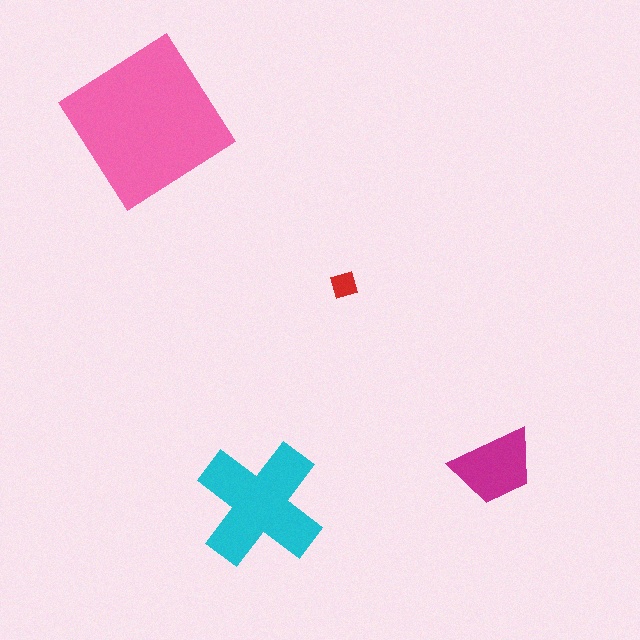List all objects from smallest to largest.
The red diamond, the magenta trapezoid, the cyan cross, the pink diamond.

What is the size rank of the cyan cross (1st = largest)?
2nd.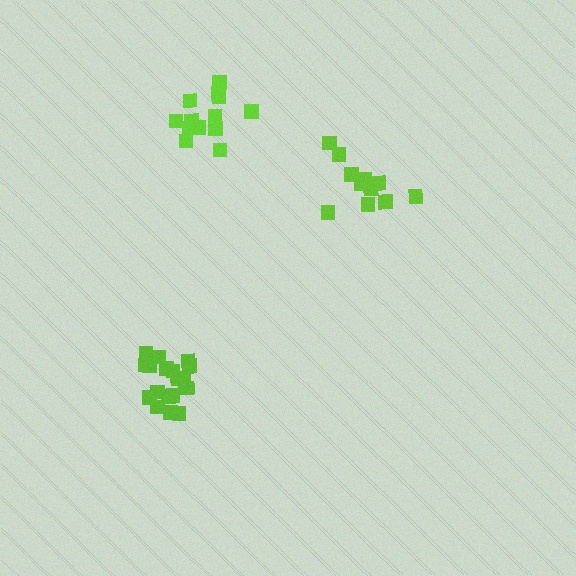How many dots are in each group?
Group 1: 18 dots, Group 2: 12 dots, Group 3: 13 dots (43 total).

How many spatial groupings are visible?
There are 3 spatial groupings.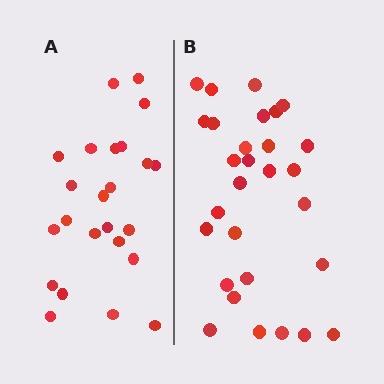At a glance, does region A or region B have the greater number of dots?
Region B (the right region) has more dots.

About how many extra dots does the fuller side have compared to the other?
Region B has about 5 more dots than region A.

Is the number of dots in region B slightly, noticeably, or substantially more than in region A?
Region B has only slightly more — the two regions are fairly close. The ratio is roughly 1.2 to 1.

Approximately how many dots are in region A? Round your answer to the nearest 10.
About 20 dots. (The exact count is 24, which rounds to 20.)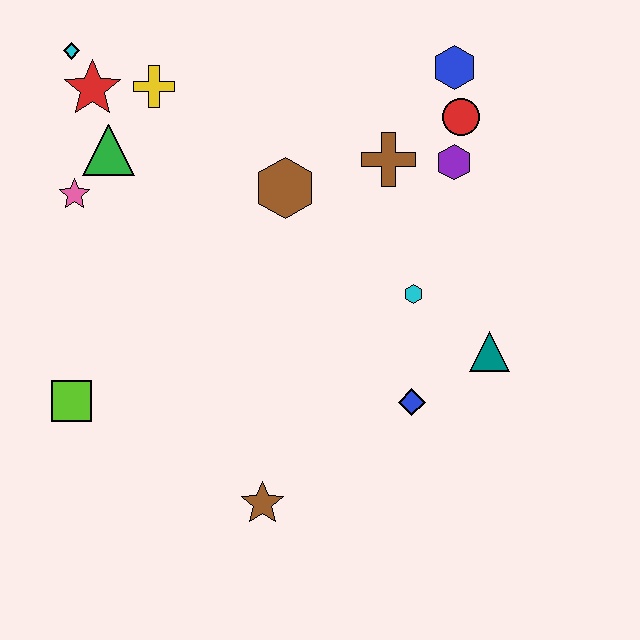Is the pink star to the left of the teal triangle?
Yes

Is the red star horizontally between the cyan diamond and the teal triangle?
Yes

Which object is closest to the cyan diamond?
The red star is closest to the cyan diamond.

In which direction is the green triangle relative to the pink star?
The green triangle is above the pink star.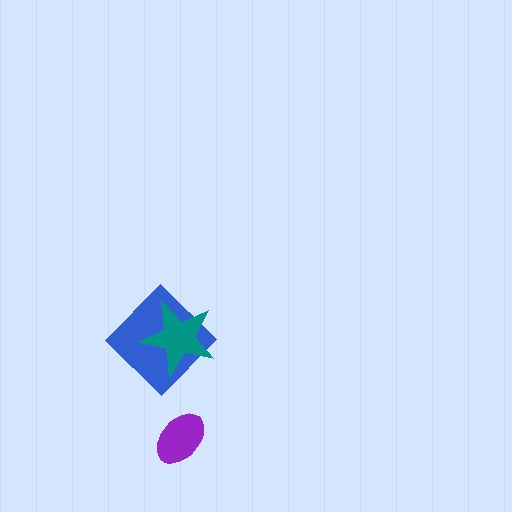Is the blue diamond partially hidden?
Yes, it is partially covered by another shape.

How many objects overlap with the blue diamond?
1 object overlaps with the blue diamond.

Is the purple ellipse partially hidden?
No, no other shape covers it.